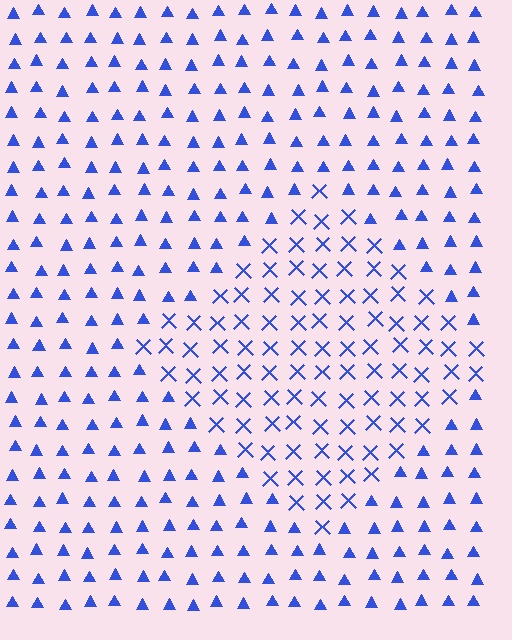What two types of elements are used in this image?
The image uses X marks inside the diamond region and triangles outside it.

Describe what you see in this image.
The image is filled with small blue elements arranged in a uniform grid. A diamond-shaped region contains X marks, while the surrounding area contains triangles. The boundary is defined purely by the change in element shape.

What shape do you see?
I see a diamond.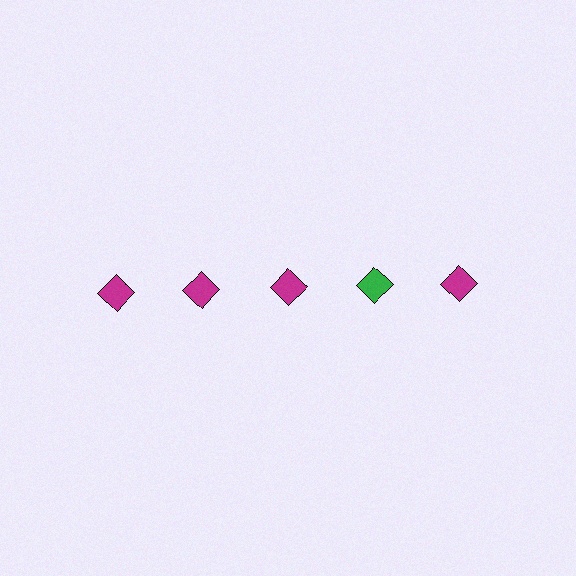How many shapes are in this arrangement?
There are 5 shapes arranged in a grid pattern.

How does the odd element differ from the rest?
It has a different color: green instead of magenta.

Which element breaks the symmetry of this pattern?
The green diamond in the top row, second from right column breaks the symmetry. All other shapes are magenta diamonds.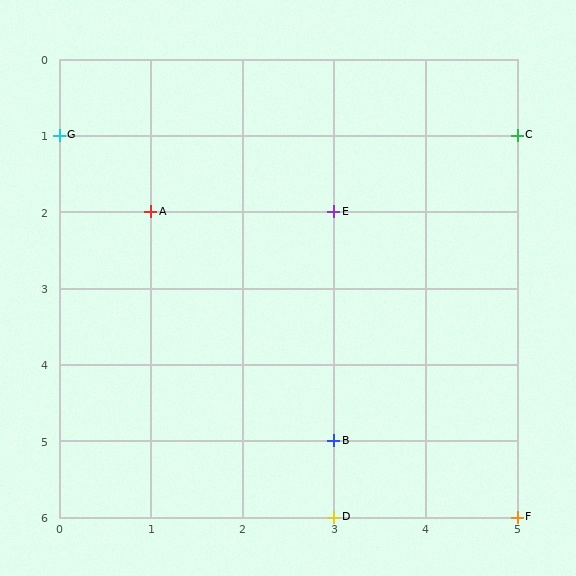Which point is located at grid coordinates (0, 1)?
Point G is at (0, 1).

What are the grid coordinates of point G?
Point G is at grid coordinates (0, 1).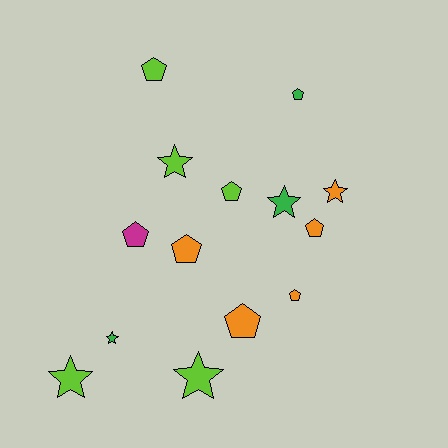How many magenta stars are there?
There are no magenta stars.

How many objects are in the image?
There are 14 objects.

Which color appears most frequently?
Orange, with 5 objects.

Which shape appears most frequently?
Pentagon, with 8 objects.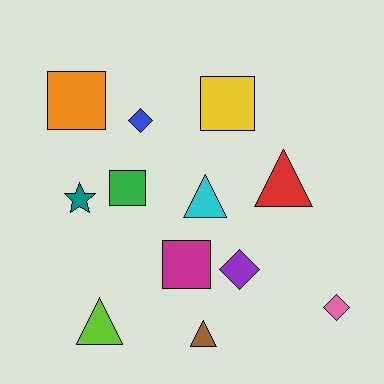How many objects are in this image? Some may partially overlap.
There are 12 objects.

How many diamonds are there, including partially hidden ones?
There are 3 diamonds.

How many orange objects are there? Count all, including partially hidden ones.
There is 1 orange object.